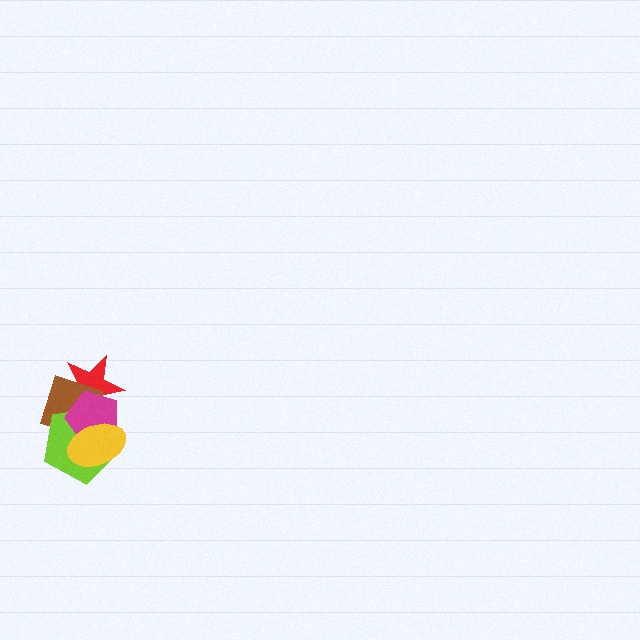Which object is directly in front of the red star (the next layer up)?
The brown square is directly in front of the red star.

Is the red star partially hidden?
Yes, it is partially covered by another shape.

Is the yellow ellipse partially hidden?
No, no other shape covers it.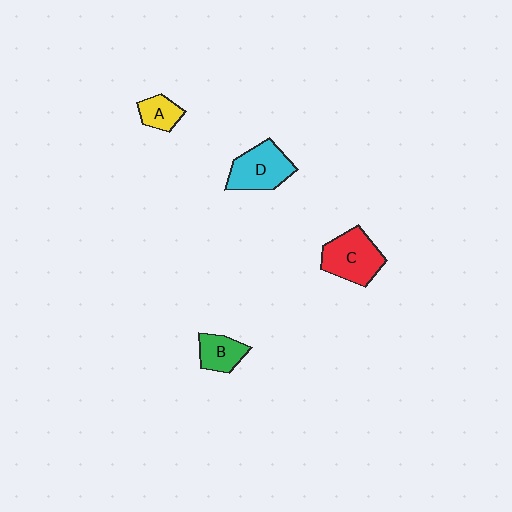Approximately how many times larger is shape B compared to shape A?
Approximately 1.2 times.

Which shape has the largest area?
Shape C (red).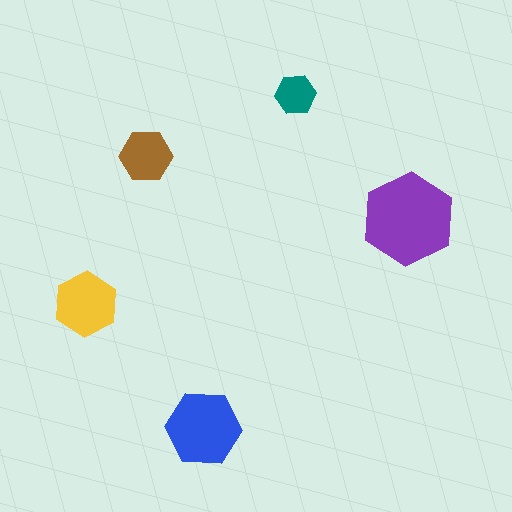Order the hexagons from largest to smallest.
the purple one, the blue one, the yellow one, the brown one, the teal one.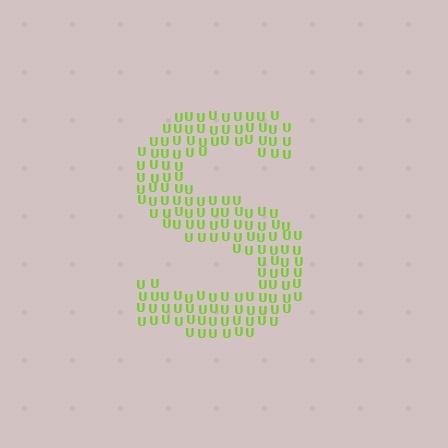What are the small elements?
The small elements are letter U's.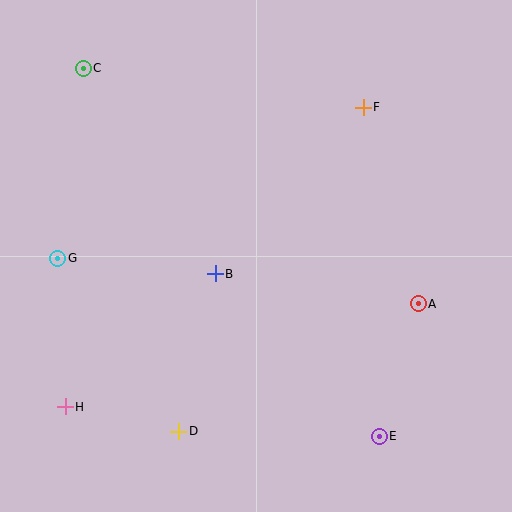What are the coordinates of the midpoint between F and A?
The midpoint between F and A is at (391, 205).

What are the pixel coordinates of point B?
Point B is at (215, 274).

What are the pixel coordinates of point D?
Point D is at (179, 431).